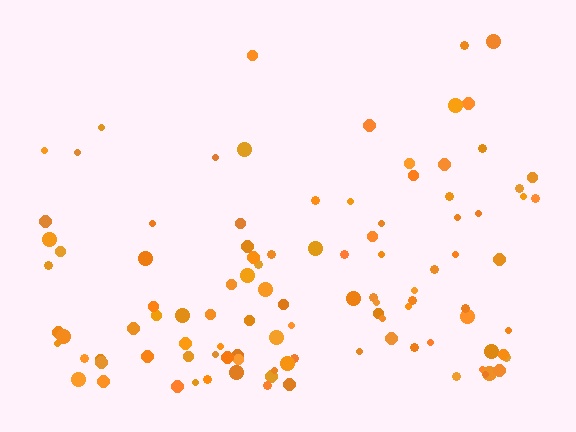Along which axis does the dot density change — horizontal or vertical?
Vertical.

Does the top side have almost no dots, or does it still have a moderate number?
Still a moderate number, just noticeably fewer than the bottom.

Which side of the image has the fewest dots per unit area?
The top.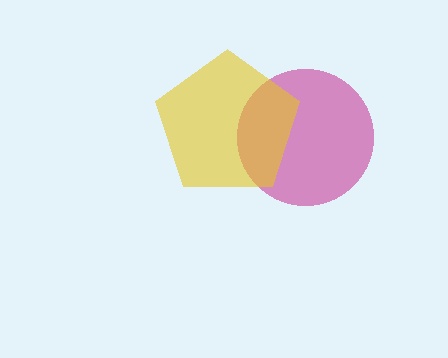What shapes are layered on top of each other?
The layered shapes are: a magenta circle, a yellow pentagon.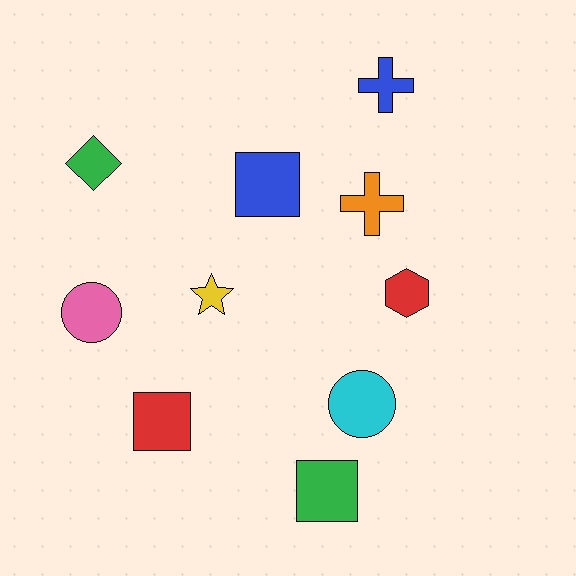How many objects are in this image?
There are 10 objects.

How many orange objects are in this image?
There is 1 orange object.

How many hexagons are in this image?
There is 1 hexagon.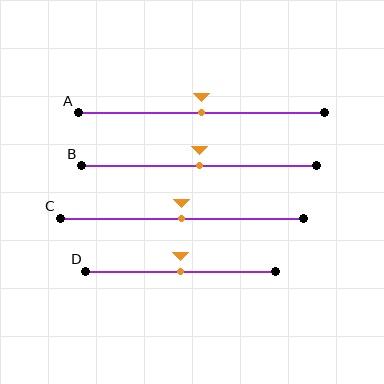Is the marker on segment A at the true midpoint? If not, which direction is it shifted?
Yes, the marker on segment A is at the true midpoint.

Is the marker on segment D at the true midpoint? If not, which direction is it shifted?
Yes, the marker on segment D is at the true midpoint.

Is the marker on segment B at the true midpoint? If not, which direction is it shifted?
Yes, the marker on segment B is at the true midpoint.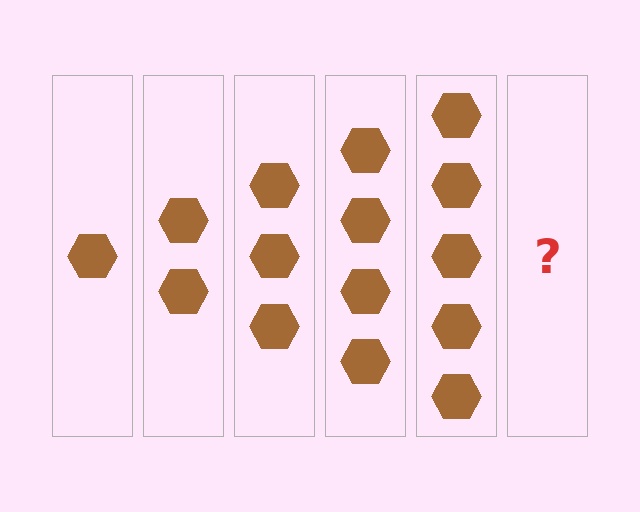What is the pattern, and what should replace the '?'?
The pattern is that each step adds one more hexagon. The '?' should be 6 hexagons.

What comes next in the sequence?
The next element should be 6 hexagons.